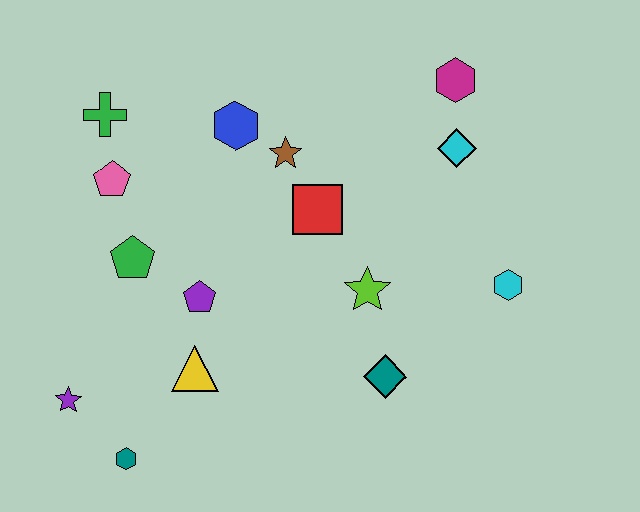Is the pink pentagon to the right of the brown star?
No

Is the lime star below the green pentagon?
Yes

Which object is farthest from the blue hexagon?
The teal hexagon is farthest from the blue hexagon.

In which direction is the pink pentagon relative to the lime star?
The pink pentagon is to the left of the lime star.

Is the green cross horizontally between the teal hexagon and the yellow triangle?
No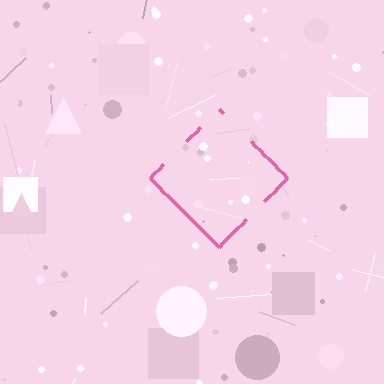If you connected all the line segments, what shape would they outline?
They would outline a diamond.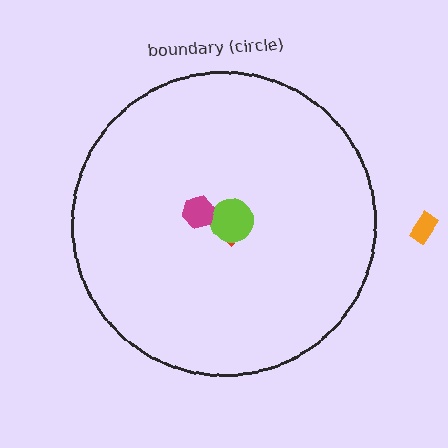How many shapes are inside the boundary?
3 inside, 1 outside.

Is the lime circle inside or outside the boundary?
Inside.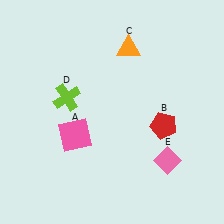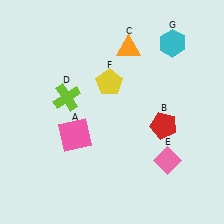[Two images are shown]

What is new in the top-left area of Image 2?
A yellow pentagon (F) was added in the top-left area of Image 2.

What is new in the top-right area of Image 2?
A cyan hexagon (G) was added in the top-right area of Image 2.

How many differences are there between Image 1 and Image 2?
There are 2 differences between the two images.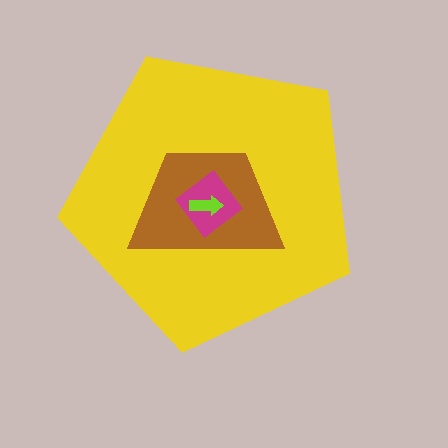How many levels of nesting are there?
4.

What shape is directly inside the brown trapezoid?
The magenta diamond.